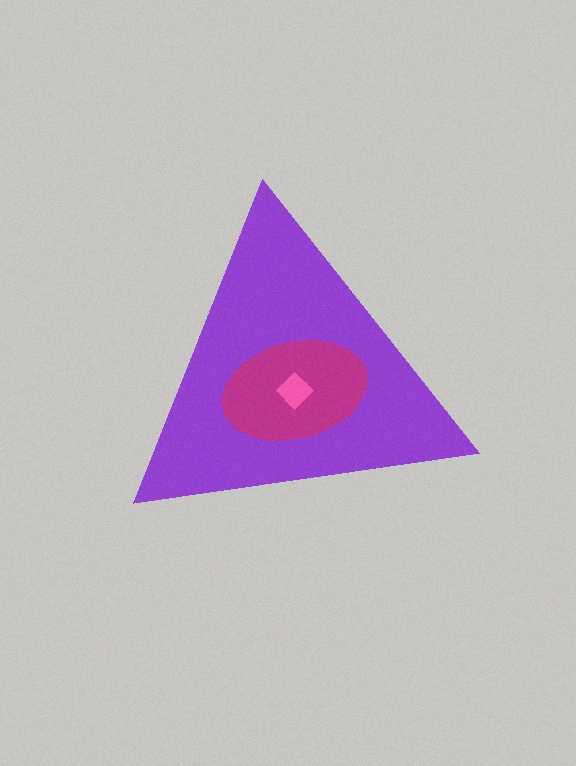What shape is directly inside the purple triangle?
The magenta ellipse.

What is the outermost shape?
The purple triangle.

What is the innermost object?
The pink diamond.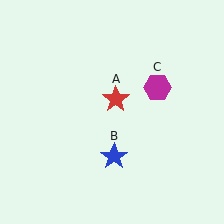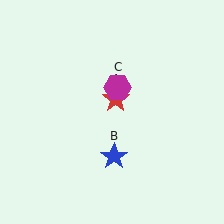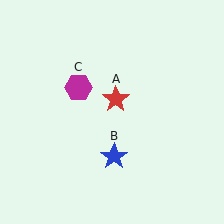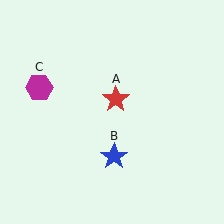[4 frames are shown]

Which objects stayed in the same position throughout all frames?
Red star (object A) and blue star (object B) remained stationary.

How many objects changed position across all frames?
1 object changed position: magenta hexagon (object C).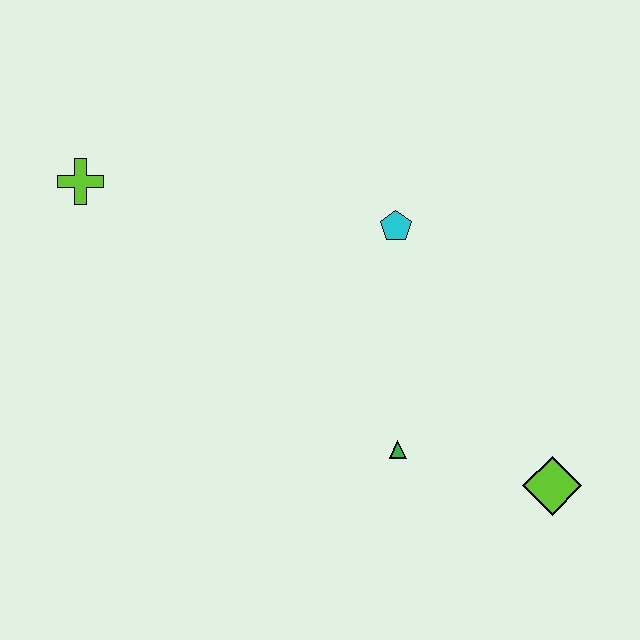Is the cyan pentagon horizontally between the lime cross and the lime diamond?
Yes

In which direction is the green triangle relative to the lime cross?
The green triangle is to the right of the lime cross.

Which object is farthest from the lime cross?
The lime diamond is farthest from the lime cross.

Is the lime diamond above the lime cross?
No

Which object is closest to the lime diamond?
The green triangle is closest to the lime diamond.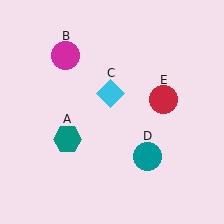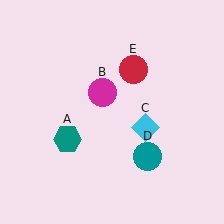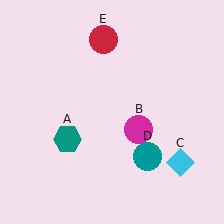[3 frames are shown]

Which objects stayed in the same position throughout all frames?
Teal hexagon (object A) and teal circle (object D) remained stationary.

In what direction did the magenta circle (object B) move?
The magenta circle (object B) moved down and to the right.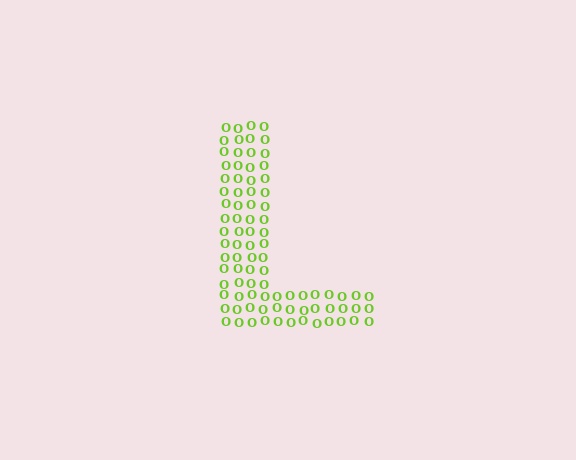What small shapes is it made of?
It is made of small letter O's.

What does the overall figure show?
The overall figure shows the letter L.